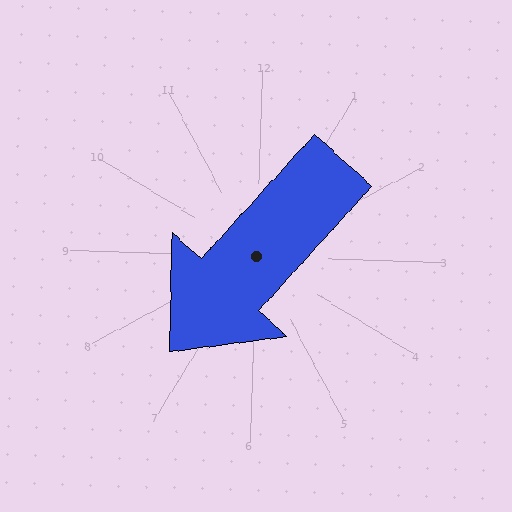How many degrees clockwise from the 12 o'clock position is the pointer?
Approximately 220 degrees.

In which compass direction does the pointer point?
Southwest.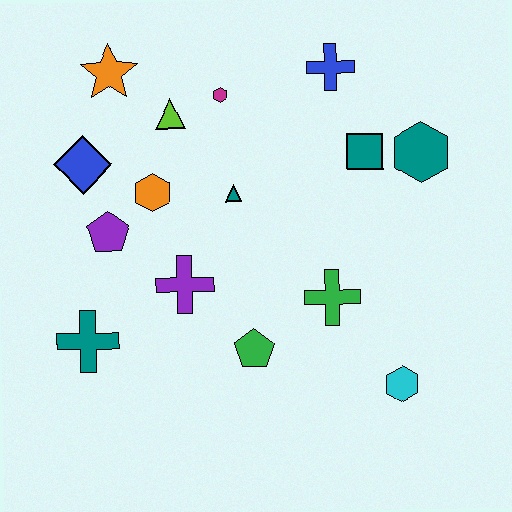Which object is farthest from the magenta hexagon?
The cyan hexagon is farthest from the magenta hexagon.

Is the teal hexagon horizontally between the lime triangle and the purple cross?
No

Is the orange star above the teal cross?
Yes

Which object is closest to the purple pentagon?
The orange hexagon is closest to the purple pentagon.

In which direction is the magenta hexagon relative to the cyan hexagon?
The magenta hexagon is above the cyan hexagon.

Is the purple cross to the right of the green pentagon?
No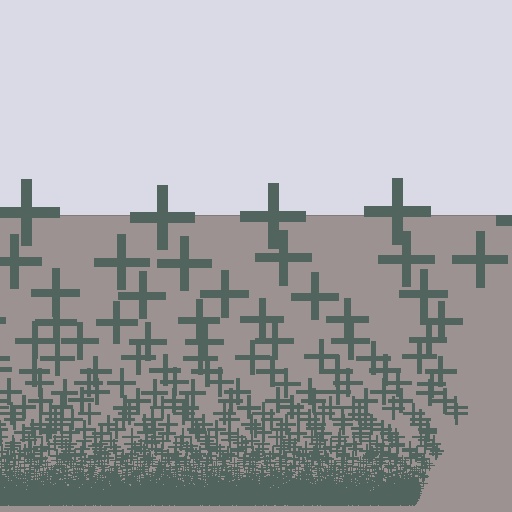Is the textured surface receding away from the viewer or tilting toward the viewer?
The surface appears to tilt toward the viewer. Texture elements get larger and sparser toward the top.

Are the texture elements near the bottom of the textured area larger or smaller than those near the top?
Smaller. The gradient is inverted — elements near the bottom are smaller and denser.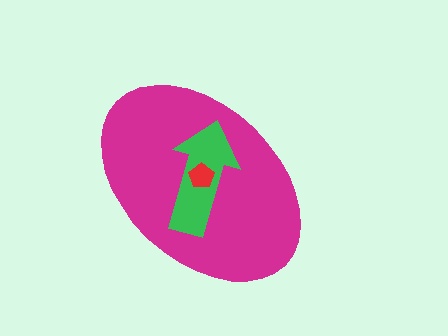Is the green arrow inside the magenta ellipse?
Yes.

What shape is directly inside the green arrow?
The red pentagon.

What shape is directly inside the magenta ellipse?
The green arrow.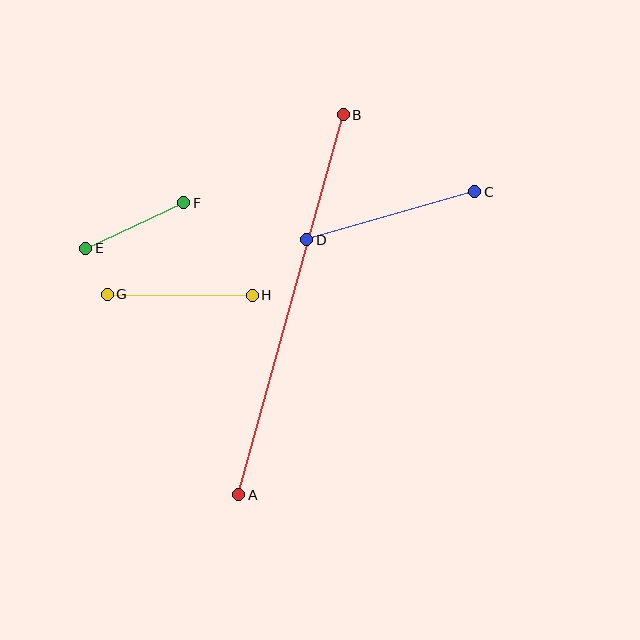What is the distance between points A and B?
The distance is approximately 394 pixels.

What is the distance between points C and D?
The distance is approximately 175 pixels.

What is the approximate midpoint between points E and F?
The midpoint is at approximately (135, 226) pixels.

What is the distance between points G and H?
The distance is approximately 145 pixels.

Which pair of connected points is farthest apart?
Points A and B are farthest apart.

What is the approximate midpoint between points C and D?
The midpoint is at approximately (391, 216) pixels.